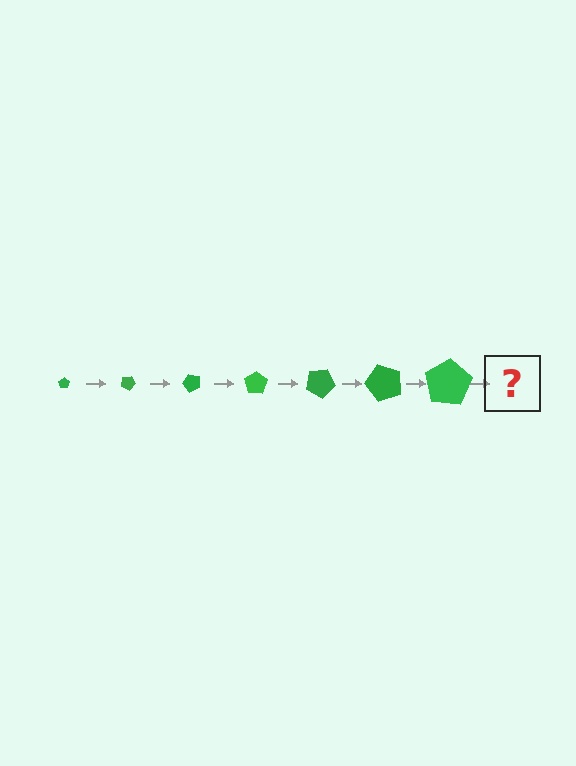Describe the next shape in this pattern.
It should be a pentagon, larger than the previous one and rotated 175 degrees from the start.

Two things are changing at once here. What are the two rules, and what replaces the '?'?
The two rules are that the pentagon grows larger each step and it rotates 25 degrees each step. The '?' should be a pentagon, larger than the previous one and rotated 175 degrees from the start.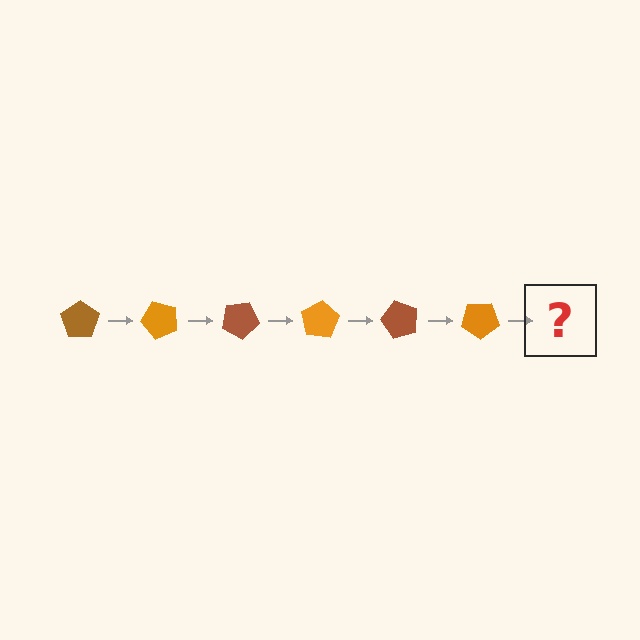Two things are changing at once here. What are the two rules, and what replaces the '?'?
The two rules are that it rotates 50 degrees each step and the color cycles through brown and orange. The '?' should be a brown pentagon, rotated 300 degrees from the start.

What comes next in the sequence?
The next element should be a brown pentagon, rotated 300 degrees from the start.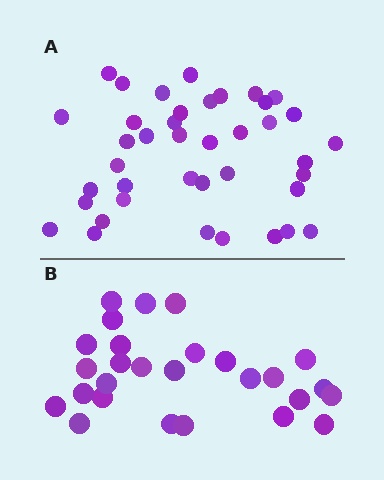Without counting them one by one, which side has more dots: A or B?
Region A (the top region) has more dots.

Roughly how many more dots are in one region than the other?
Region A has approximately 15 more dots than region B.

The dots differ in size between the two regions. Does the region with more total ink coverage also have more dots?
No. Region B has more total ink coverage because its dots are larger, but region A actually contains more individual dots. Total area can be misleading — the number of items is what matters here.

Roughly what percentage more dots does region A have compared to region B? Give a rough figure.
About 50% more.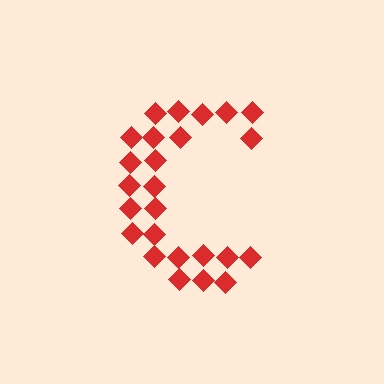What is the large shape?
The large shape is the letter C.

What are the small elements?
The small elements are diamonds.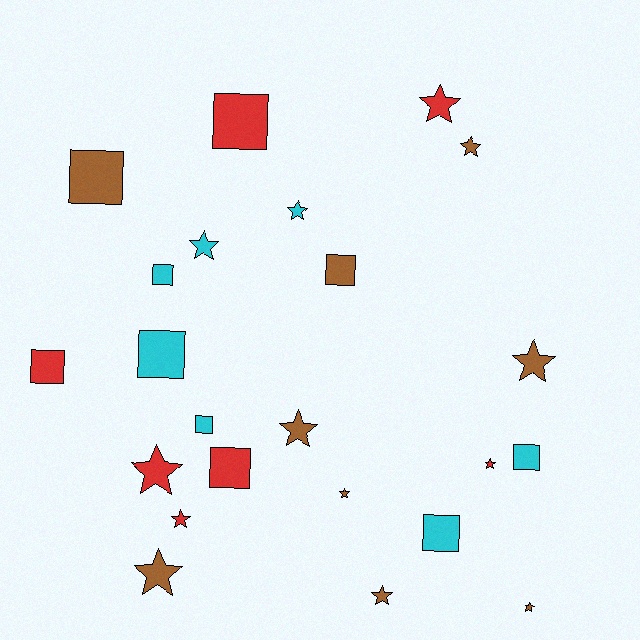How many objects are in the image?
There are 23 objects.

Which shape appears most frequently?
Star, with 13 objects.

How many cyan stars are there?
There are 2 cyan stars.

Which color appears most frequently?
Brown, with 9 objects.